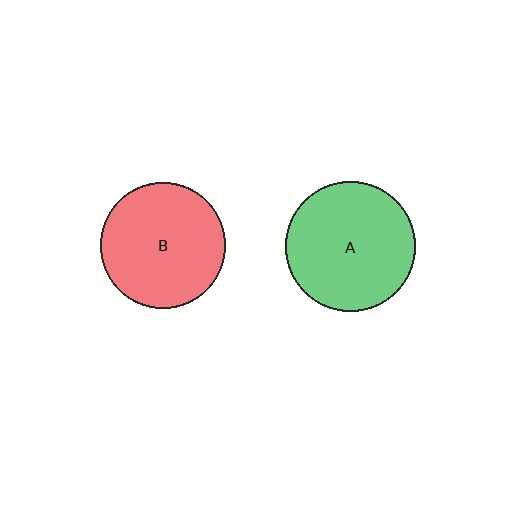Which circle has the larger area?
Circle A (green).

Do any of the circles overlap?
No, none of the circles overlap.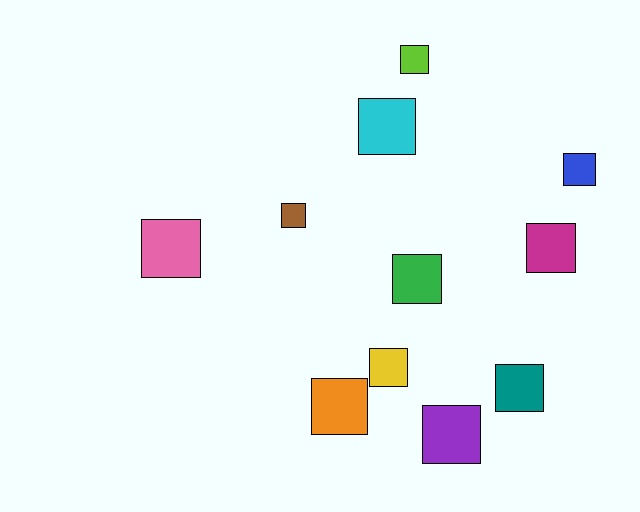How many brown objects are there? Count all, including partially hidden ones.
There is 1 brown object.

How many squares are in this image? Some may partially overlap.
There are 11 squares.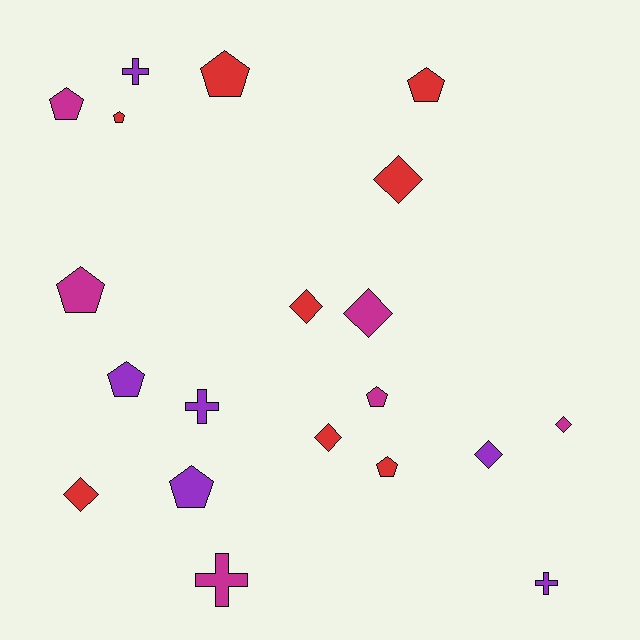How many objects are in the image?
There are 20 objects.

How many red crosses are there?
There are no red crosses.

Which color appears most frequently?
Red, with 8 objects.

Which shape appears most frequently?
Pentagon, with 9 objects.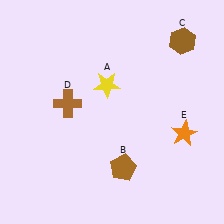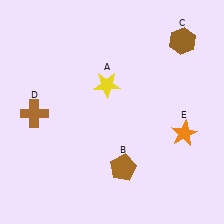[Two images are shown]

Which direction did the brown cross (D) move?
The brown cross (D) moved left.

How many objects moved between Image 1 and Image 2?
1 object moved between the two images.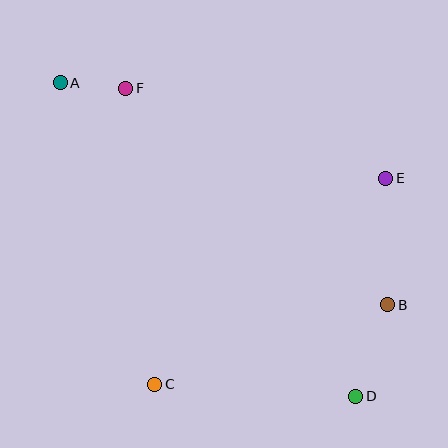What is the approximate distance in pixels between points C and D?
The distance between C and D is approximately 201 pixels.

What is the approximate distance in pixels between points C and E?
The distance between C and E is approximately 309 pixels.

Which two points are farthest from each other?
Points A and D are farthest from each other.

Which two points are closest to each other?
Points A and F are closest to each other.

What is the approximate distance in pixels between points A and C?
The distance between A and C is approximately 316 pixels.